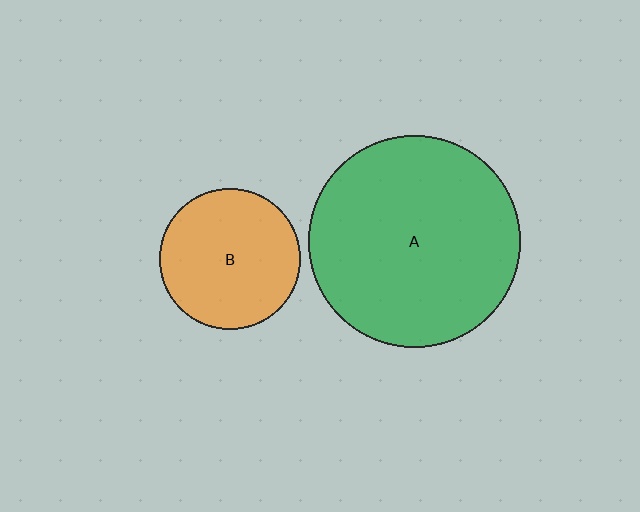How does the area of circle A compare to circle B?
Approximately 2.3 times.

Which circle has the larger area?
Circle A (green).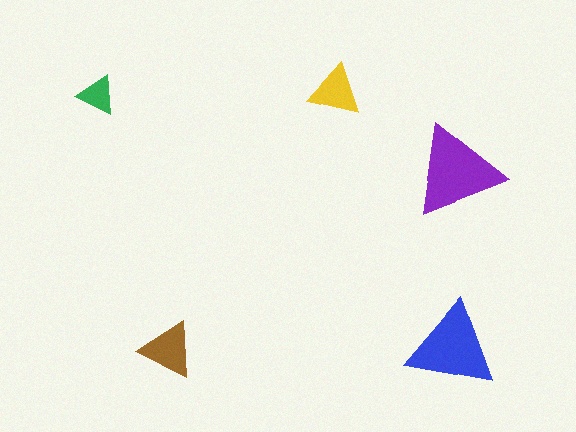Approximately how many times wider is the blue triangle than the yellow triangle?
About 1.5 times wider.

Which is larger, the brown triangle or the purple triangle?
The purple one.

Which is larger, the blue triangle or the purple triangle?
The purple one.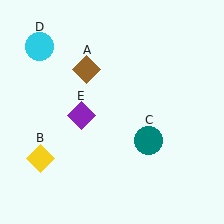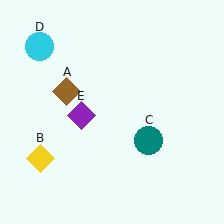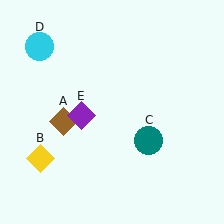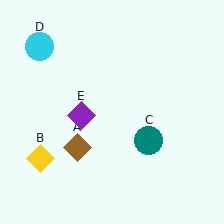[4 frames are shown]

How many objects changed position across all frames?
1 object changed position: brown diamond (object A).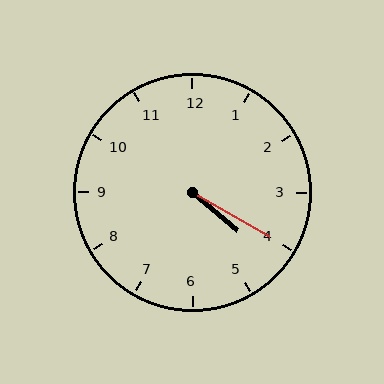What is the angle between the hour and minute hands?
Approximately 10 degrees.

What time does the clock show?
4:20.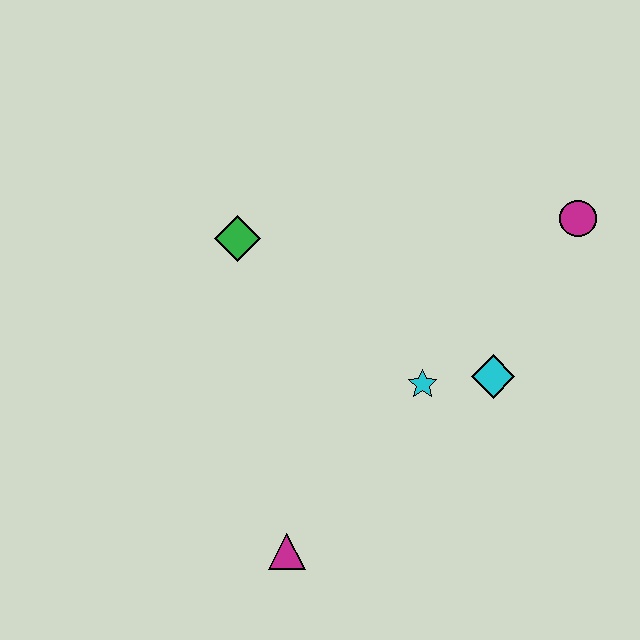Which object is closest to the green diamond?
The cyan star is closest to the green diamond.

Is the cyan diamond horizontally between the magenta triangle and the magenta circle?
Yes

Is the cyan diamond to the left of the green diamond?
No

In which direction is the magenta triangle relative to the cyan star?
The magenta triangle is below the cyan star.